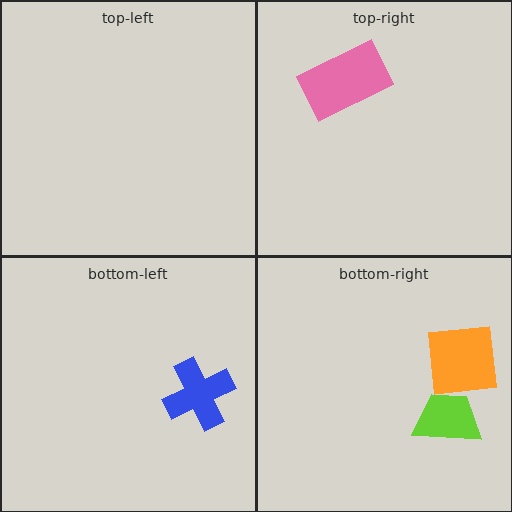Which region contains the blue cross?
The bottom-left region.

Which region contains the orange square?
The bottom-right region.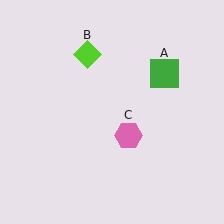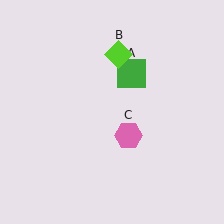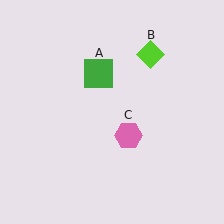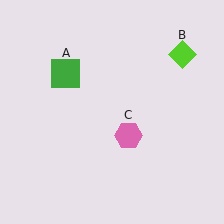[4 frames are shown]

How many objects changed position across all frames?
2 objects changed position: green square (object A), lime diamond (object B).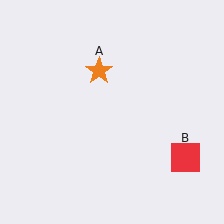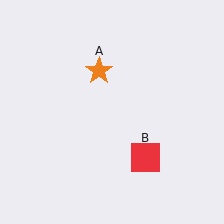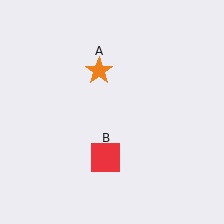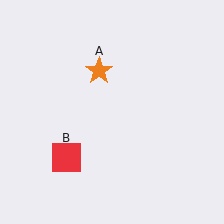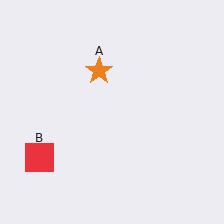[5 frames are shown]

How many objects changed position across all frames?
1 object changed position: red square (object B).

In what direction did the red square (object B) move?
The red square (object B) moved left.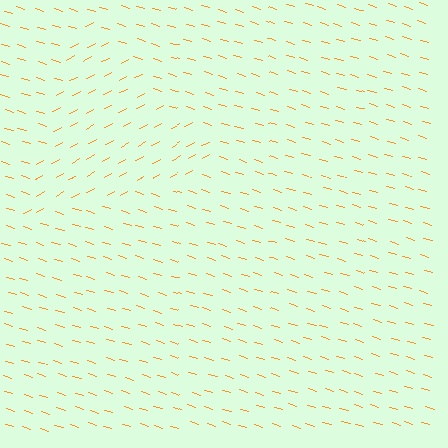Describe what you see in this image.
The image is filled with small orange line segments. A triangle region in the image has lines oriented differently from the surrounding lines, creating a visible texture boundary.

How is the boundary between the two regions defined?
The boundary is defined purely by a change in line orientation (approximately 45 degrees difference). All lines are the same color and thickness.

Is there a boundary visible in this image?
Yes, there is a texture boundary formed by a change in line orientation.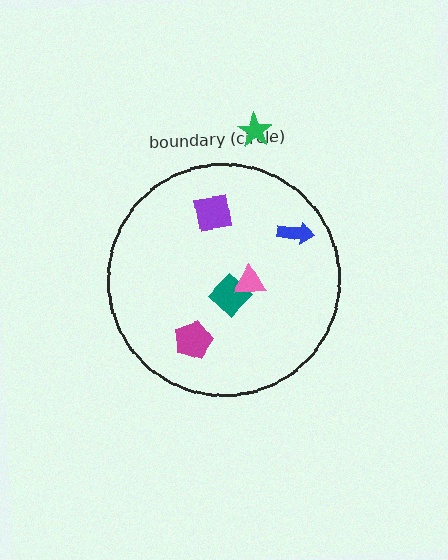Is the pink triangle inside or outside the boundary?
Inside.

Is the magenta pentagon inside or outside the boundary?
Inside.